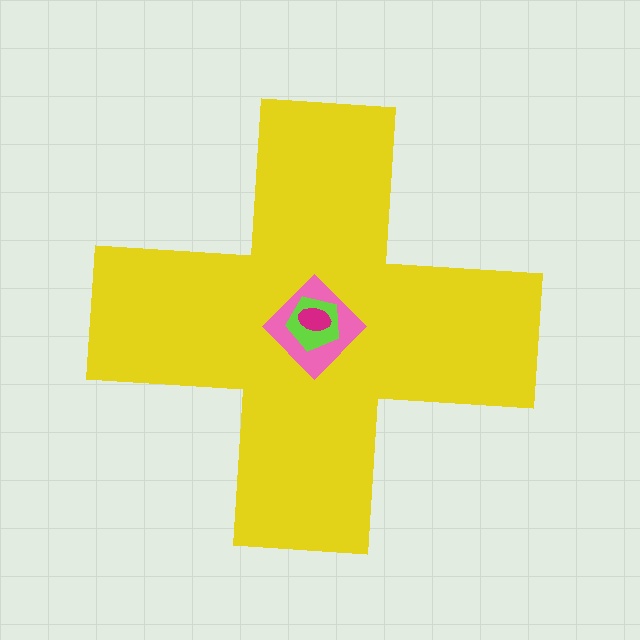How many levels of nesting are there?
4.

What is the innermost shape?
The magenta ellipse.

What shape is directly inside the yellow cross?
The pink diamond.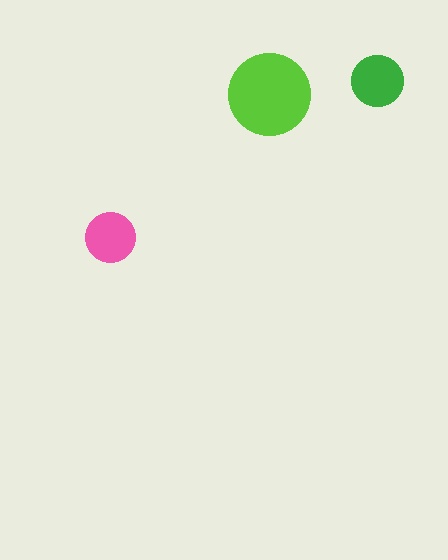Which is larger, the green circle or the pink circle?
The green one.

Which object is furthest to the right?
The green circle is rightmost.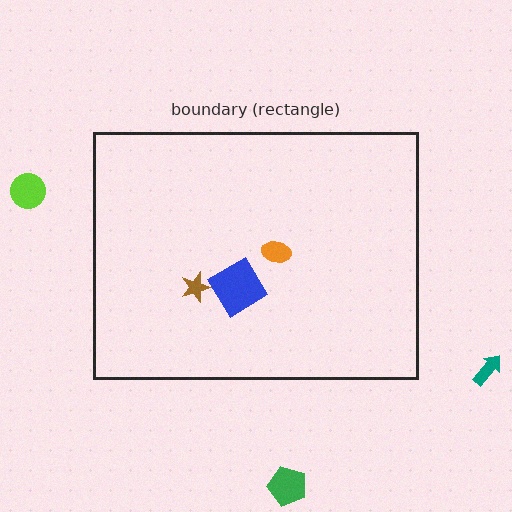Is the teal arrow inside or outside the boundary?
Outside.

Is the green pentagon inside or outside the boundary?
Outside.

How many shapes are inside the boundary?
3 inside, 3 outside.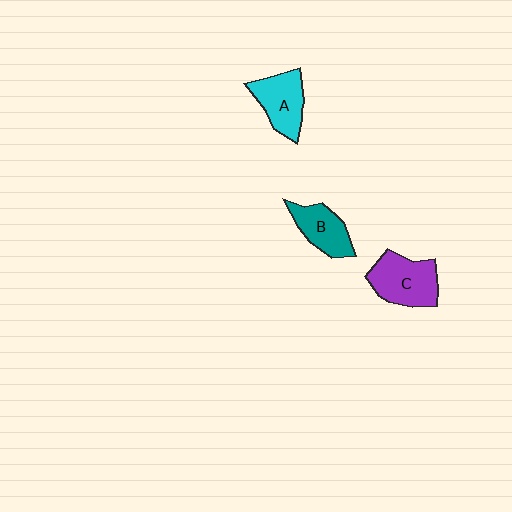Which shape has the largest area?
Shape C (purple).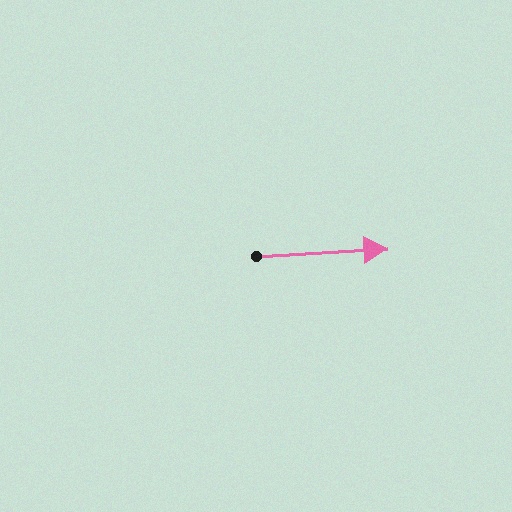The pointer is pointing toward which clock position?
Roughly 3 o'clock.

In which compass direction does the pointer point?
East.